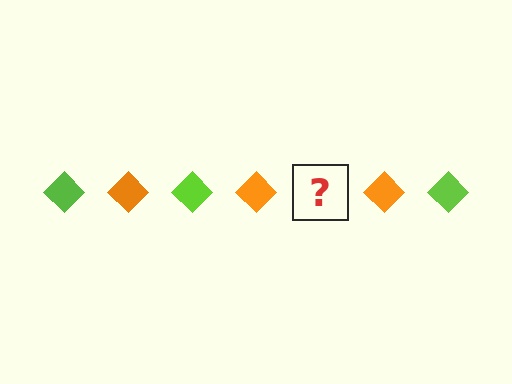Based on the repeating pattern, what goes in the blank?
The blank should be a lime diamond.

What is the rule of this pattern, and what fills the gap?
The rule is that the pattern cycles through lime, orange diamonds. The gap should be filled with a lime diamond.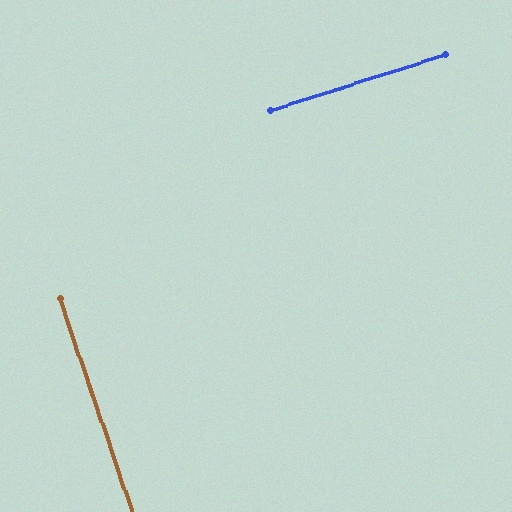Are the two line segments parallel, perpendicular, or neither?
Perpendicular — they meet at approximately 89°.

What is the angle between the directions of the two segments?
Approximately 89 degrees.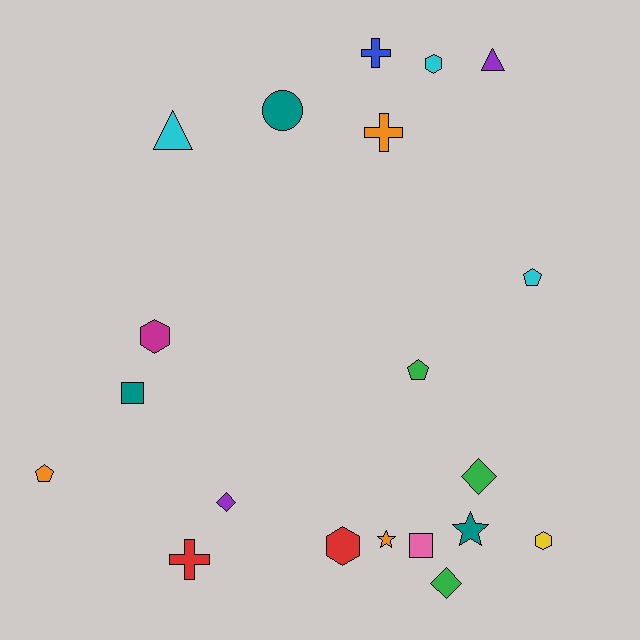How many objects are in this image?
There are 20 objects.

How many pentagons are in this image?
There are 3 pentagons.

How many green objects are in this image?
There are 3 green objects.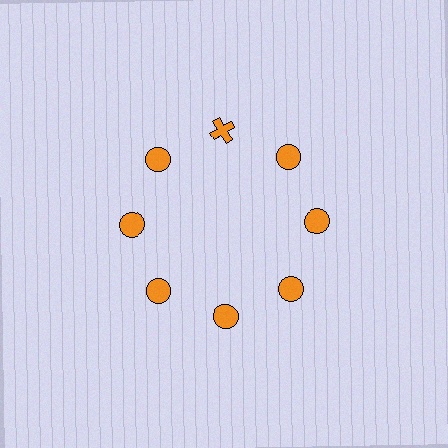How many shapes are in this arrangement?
There are 8 shapes arranged in a ring pattern.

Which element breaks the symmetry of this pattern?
The orange cross at roughly the 12 o'clock position breaks the symmetry. All other shapes are orange circles.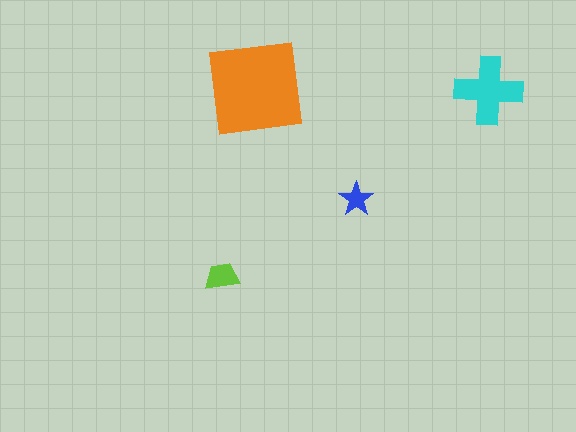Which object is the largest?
The orange square.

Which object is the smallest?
The blue star.